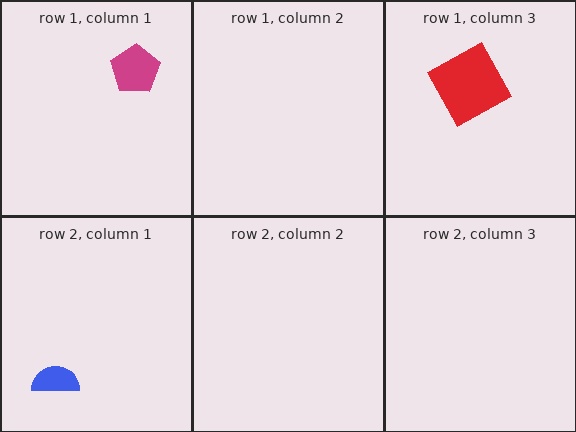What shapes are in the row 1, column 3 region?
The red square.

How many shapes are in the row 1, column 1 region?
1.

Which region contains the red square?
The row 1, column 3 region.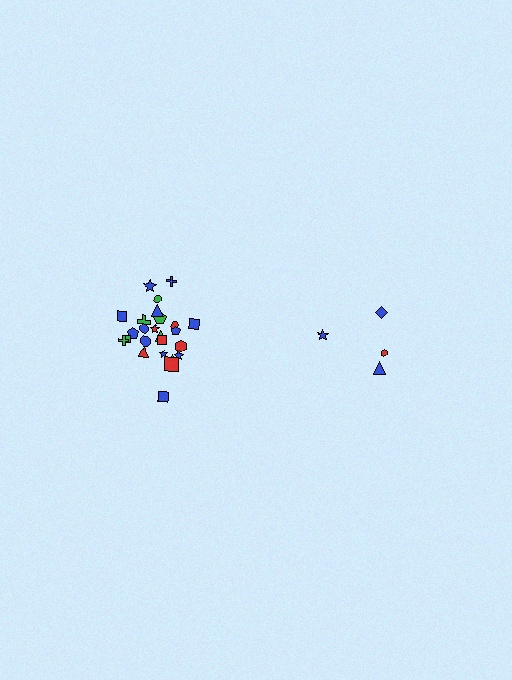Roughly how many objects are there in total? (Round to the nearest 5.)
Roughly 30 objects in total.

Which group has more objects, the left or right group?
The left group.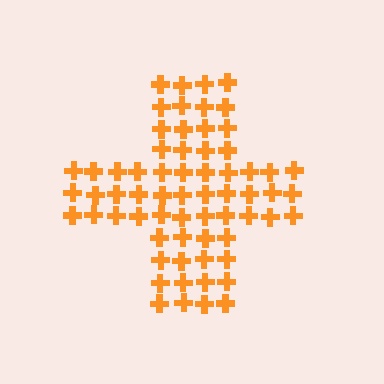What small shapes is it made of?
It is made of small crosses.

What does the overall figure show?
The overall figure shows a cross.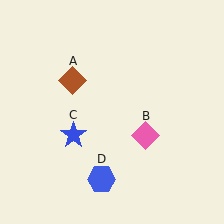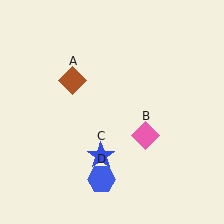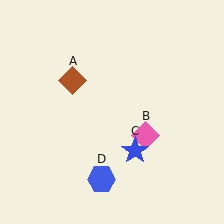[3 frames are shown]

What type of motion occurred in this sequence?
The blue star (object C) rotated counterclockwise around the center of the scene.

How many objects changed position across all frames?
1 object changed position: blue star (object C).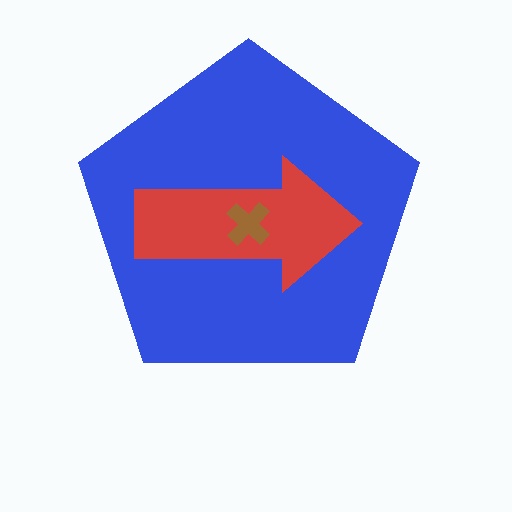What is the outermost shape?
The blue pentagon.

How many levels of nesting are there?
3.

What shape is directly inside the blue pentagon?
The red arrow.